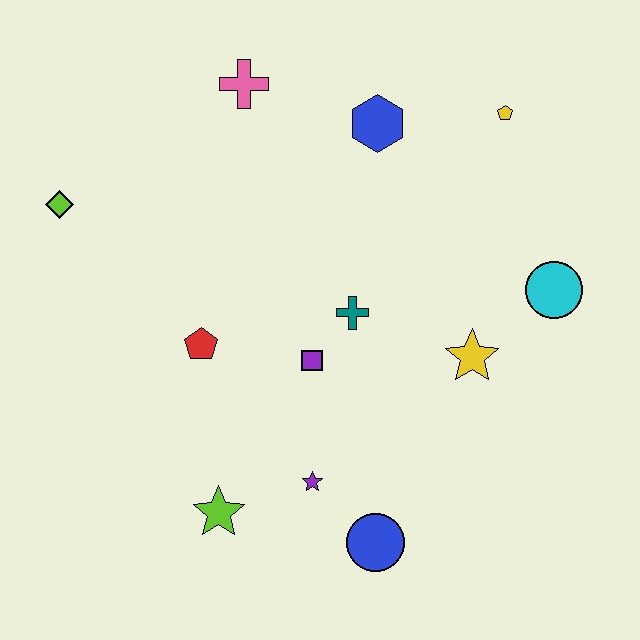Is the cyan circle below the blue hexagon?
Yes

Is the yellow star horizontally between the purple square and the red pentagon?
No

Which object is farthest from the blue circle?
The pink cross is farthest from the blue circle.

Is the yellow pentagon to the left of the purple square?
No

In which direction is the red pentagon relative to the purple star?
The red pentagon is above the purple star.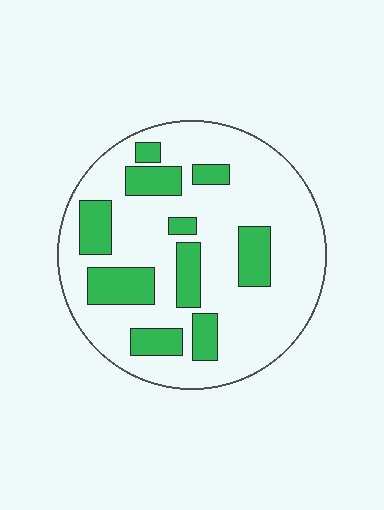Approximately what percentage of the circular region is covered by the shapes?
Approximately 25%.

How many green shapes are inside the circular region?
10.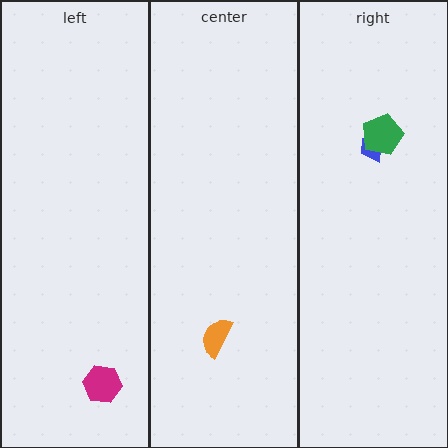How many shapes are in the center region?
1.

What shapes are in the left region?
The magenta hexagon.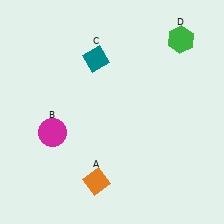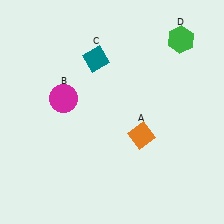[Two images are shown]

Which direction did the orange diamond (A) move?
The orange diamond (A) moved up.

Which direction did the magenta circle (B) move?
The magenta circle (B) moved up.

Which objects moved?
The objects that moved are: the orange diamond (A), the magenta circle (B).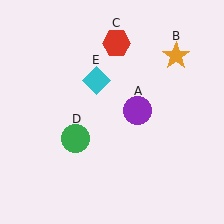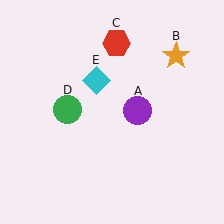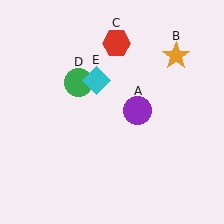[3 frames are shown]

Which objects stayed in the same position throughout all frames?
Purple circle (object A) and orange star (object B) and red hexagon (object C) and cyan diamond (object E) remained stationary.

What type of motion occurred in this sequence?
The green circle (object D) rotated clockwise around the center of the scene.